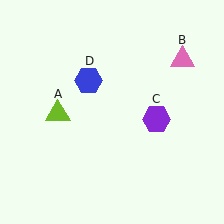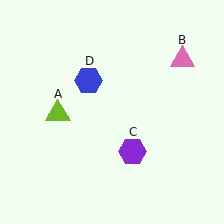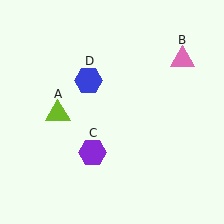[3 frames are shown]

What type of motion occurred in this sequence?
The purple hexagon (object C) rotated clockwise around the center of the scene.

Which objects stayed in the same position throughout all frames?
Lime triangle (object A) and pink triangle (object B) and blue hexagon (object D) remained stationary.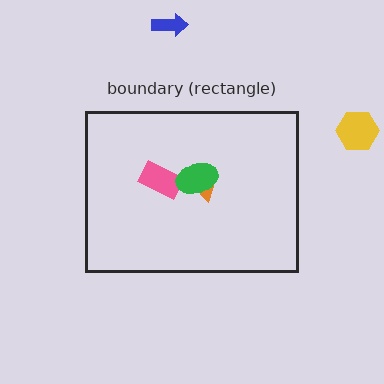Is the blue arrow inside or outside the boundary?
Outside.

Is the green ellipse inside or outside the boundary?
Inside.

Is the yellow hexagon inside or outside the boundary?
Outside.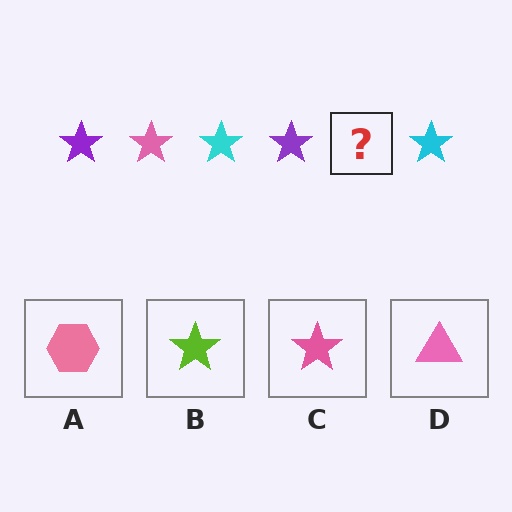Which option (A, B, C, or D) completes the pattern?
C.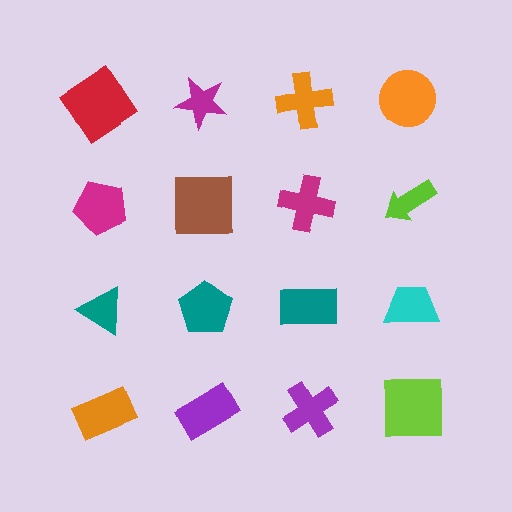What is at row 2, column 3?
A magenta cross.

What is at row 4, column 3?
A purple cross.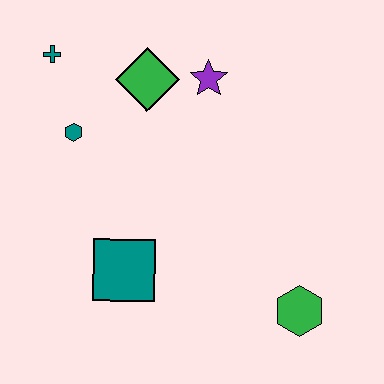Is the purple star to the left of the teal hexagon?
No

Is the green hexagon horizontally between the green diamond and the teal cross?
No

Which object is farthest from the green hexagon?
The teal cross is farthest from the green hexagon.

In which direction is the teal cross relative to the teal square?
The teal cross is above the teal square.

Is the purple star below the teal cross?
Yes